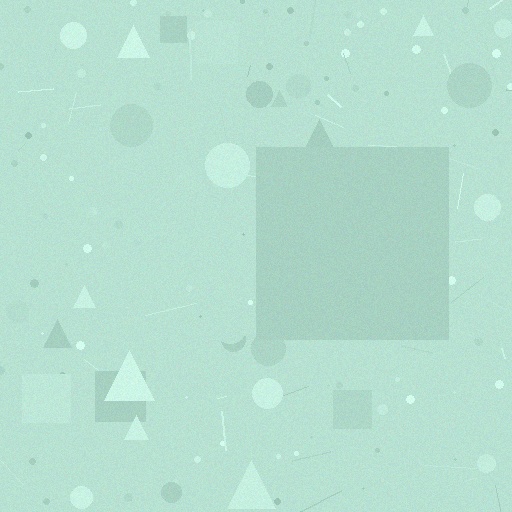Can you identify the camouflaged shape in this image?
The camouflaged shape is a square.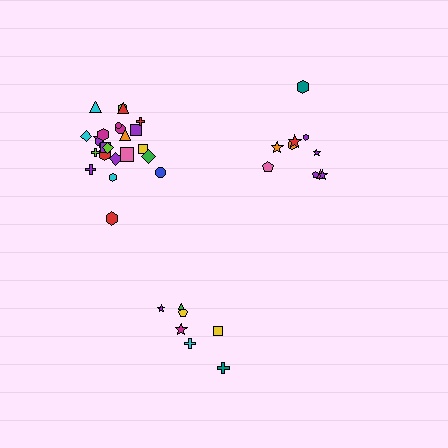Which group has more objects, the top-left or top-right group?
The top-left group.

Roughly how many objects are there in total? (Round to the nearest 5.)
Roughly 40 objects in total.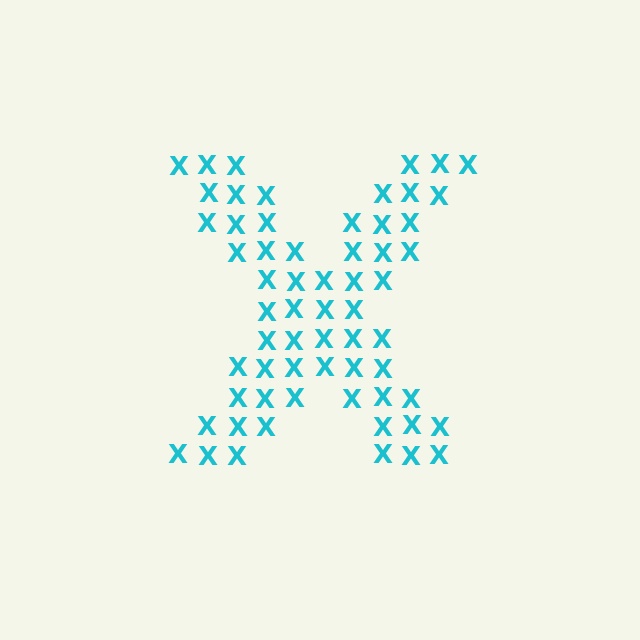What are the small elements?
The small elements are letter X's.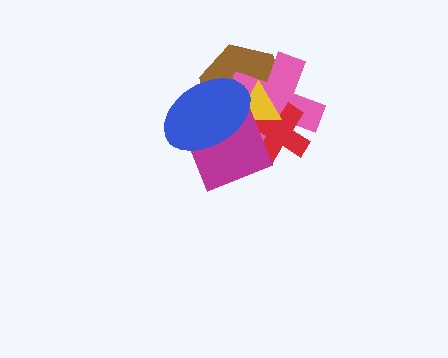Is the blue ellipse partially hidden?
No, no other shape covers it.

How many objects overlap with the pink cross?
5 objects overlap with the pink cross.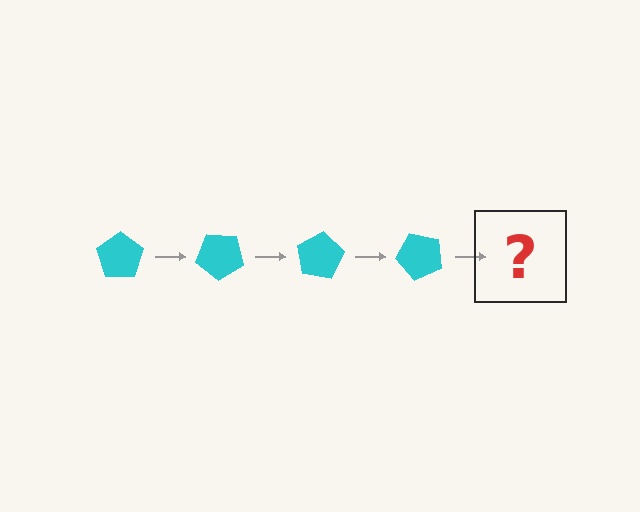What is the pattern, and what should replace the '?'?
The pattern is that the pentagon rotates 40 degrees each step. The '?' should be a cyan pentagon rotated 160 degrees.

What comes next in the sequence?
The next element should be a cyan pentagon rotated 160 degrees.